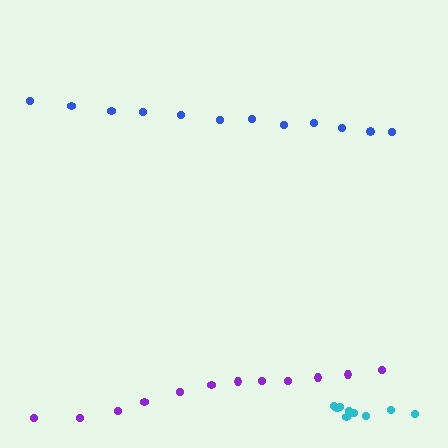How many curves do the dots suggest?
There are 3 distinct paths.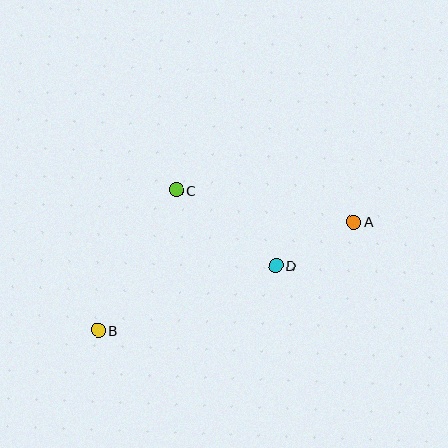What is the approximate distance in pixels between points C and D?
The distance between C and D is approximately 125 pixels.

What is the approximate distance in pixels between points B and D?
The distance between B and D is approximately 189 pixels.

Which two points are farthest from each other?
Points A and B are farthest from each other.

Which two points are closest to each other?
Points A and D are closest to each other.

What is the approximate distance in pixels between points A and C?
The distance between A and C is approximately 181 pixels.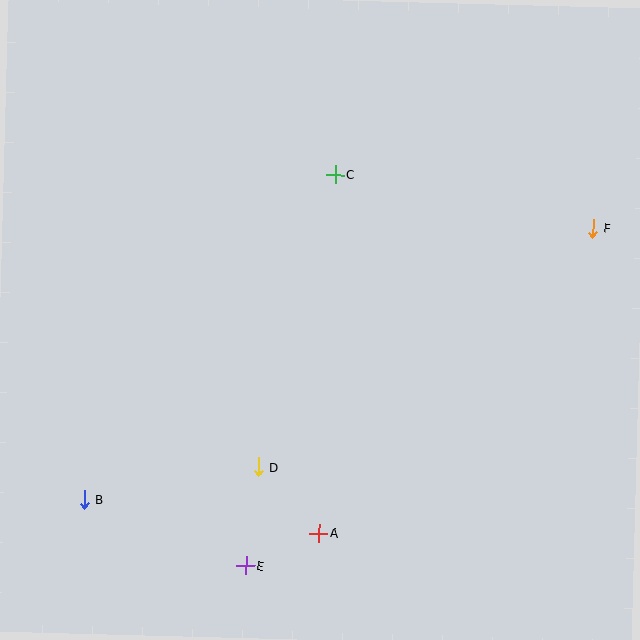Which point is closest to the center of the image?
Point C at (335, 175) is closest to the center.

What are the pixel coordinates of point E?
Point E is at (246, 566).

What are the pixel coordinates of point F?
Point F is at (593, 228).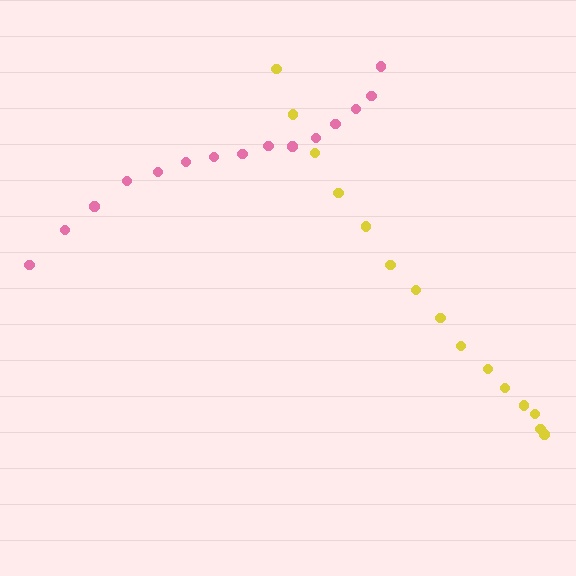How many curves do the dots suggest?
There are 2 distinct paths.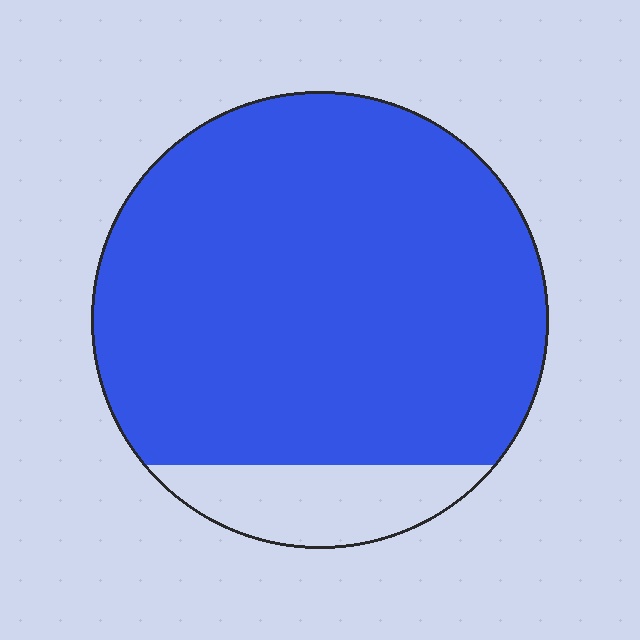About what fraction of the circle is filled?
About seven eighths (7/8).